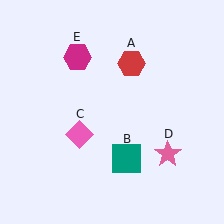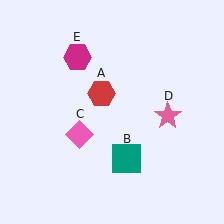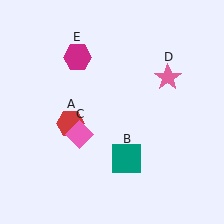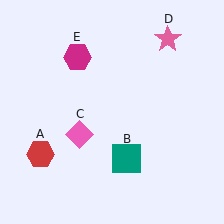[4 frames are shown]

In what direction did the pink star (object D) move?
The pink star (object D) moved up.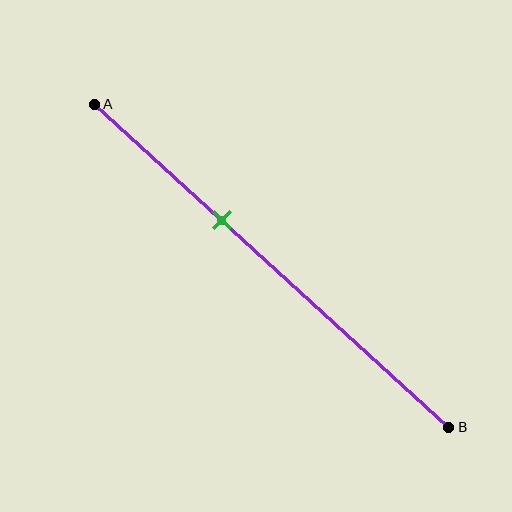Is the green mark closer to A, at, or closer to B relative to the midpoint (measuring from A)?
The green mark is closer to point A than the midpoint of segment AB.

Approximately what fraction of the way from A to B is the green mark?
The green mark is approximately 35% of the way from A to B.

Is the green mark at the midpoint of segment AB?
No, the mark is at about 35% from A, not at the 50% midpoint.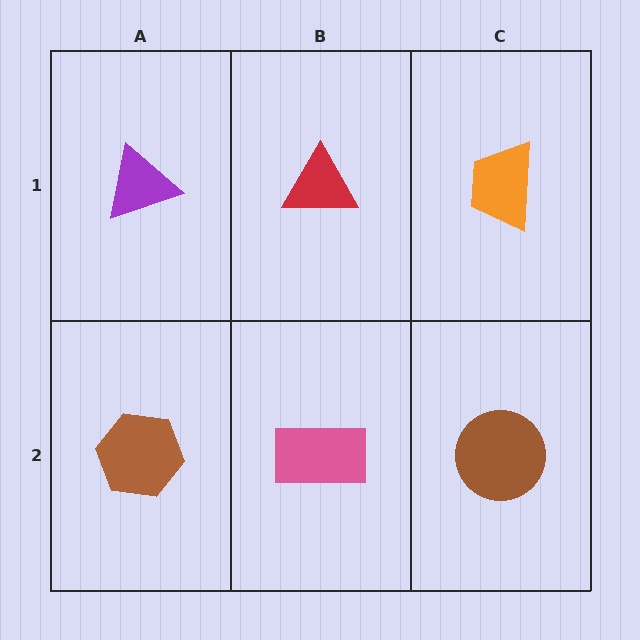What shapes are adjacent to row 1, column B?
A pink rectangle (row 2, column B), a purple triangle (row 1, column A), an orange trapezoid (row 1, column C).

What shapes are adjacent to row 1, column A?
A brown hexagon (row 2, column A), a red triangle (row 1, column B).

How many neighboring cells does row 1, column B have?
3.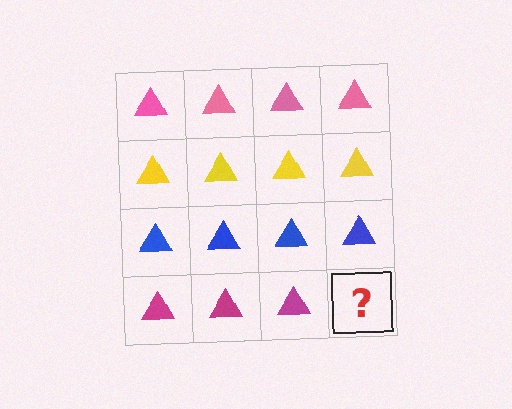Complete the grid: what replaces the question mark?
The question mark should be replaced with a magenta triangle.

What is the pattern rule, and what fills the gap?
The rule is that each row has a consistent color. The gap should be filled with a magenta triangle.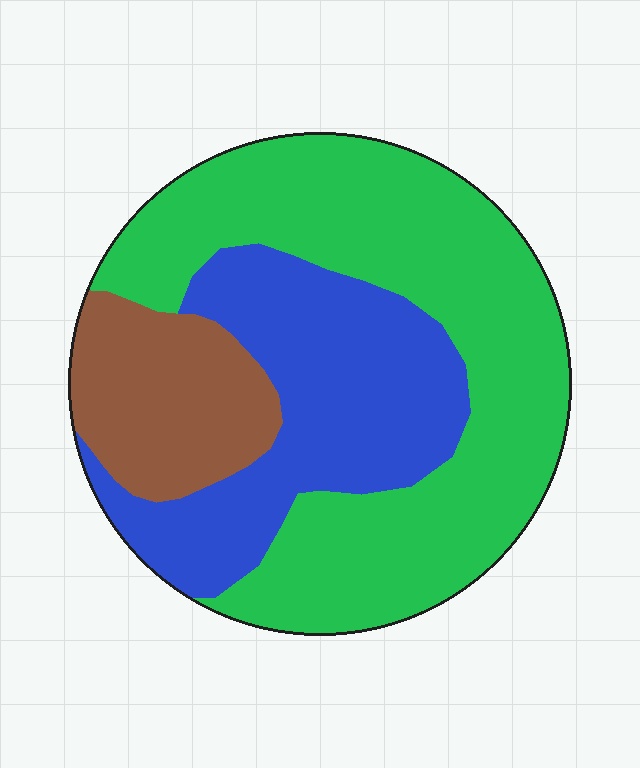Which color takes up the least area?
Brown, at roughly 15%.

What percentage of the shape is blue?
Blue covers about 30% of the shape.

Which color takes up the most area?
Green, at roughly 55%.